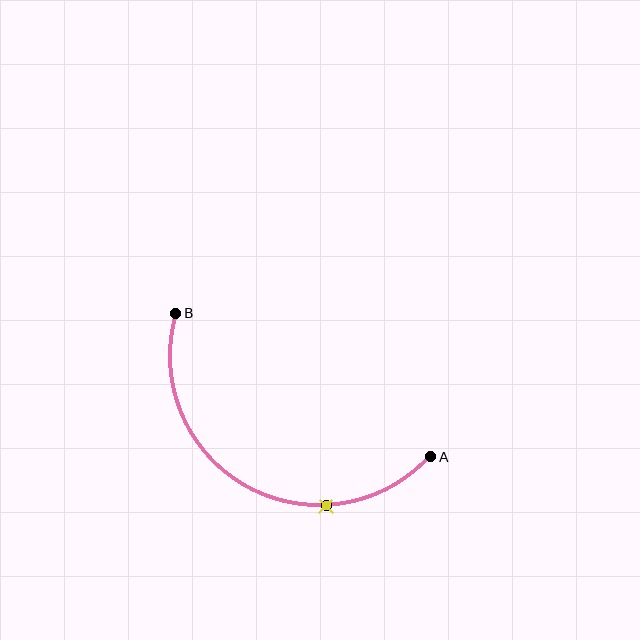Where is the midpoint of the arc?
The arc midpoint is the point on the curve farthest from the straight line joining A and B. It sits below that line.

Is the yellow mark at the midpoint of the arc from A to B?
No. The yellow mark lies on the arc but is closer to endpoint A. The arc midpoint would be at the point on the curve equidistant along the arc from both A and B.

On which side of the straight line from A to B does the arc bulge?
The arc bulges below the straight line connecting A and B.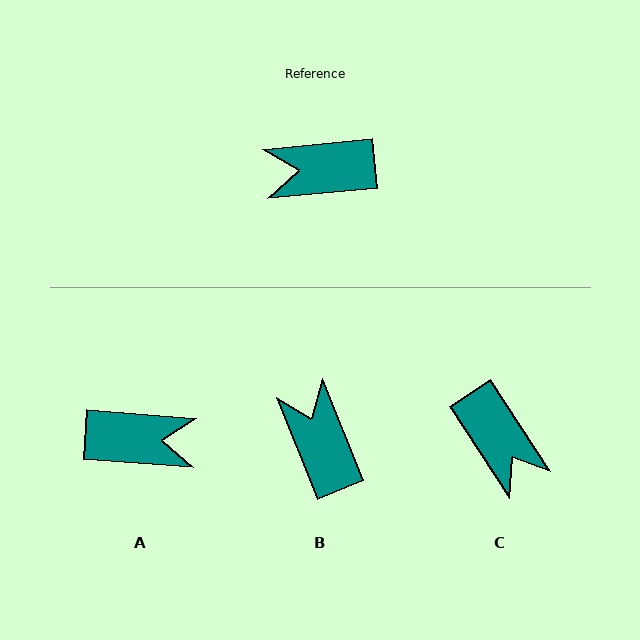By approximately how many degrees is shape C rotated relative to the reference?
Approximately 118 degrees counter-clockwise.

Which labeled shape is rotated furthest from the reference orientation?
A, about 170 degrees away.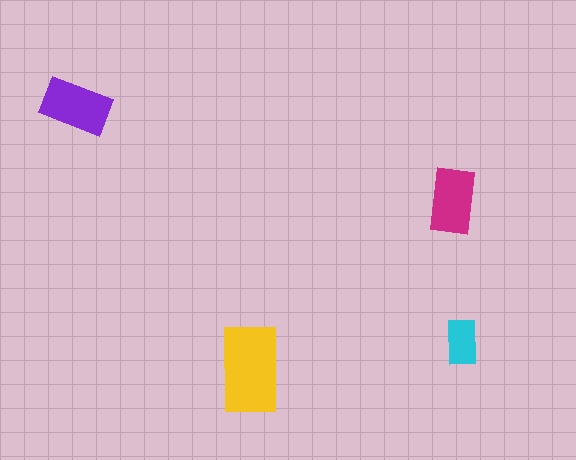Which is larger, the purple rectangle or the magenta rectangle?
The purple one.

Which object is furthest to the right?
The cyan rectangle is rightmost.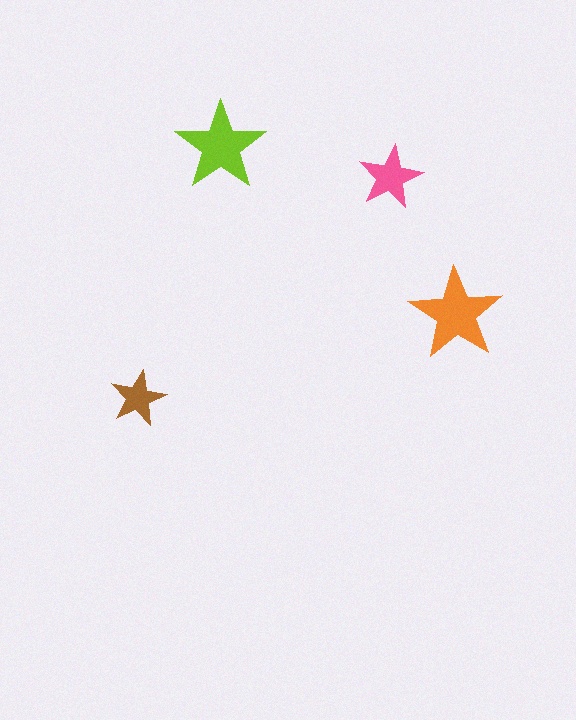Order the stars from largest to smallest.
the orange one, the lime one, the pink one, the brown one.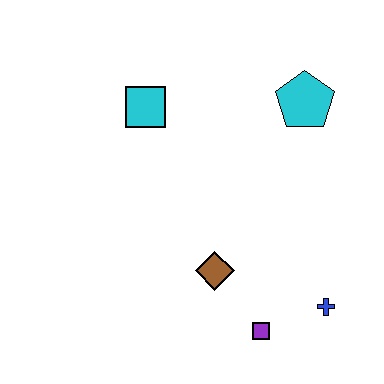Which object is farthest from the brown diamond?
The cyan pentagon is farthest from the brown diamond.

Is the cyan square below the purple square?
No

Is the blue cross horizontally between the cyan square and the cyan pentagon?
No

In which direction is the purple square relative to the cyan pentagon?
The purple square is below the cyan pentagon.